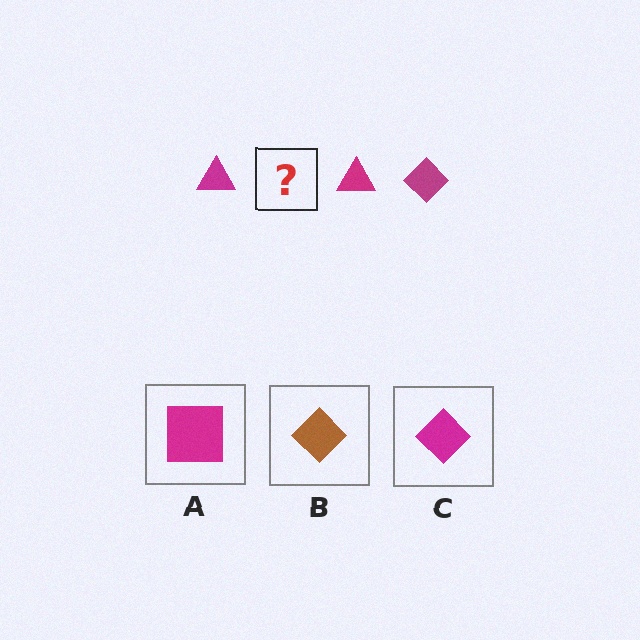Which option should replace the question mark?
Option C.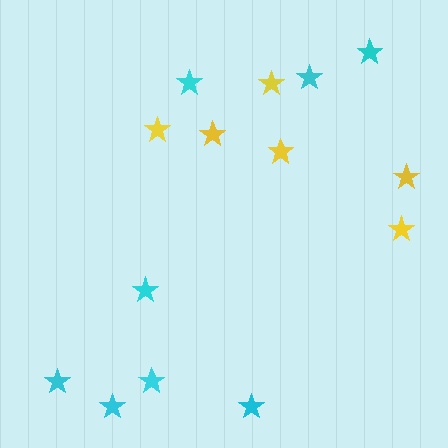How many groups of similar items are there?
There are 2 groups: one group of yellow stars (6) and one group of cyan stars (8).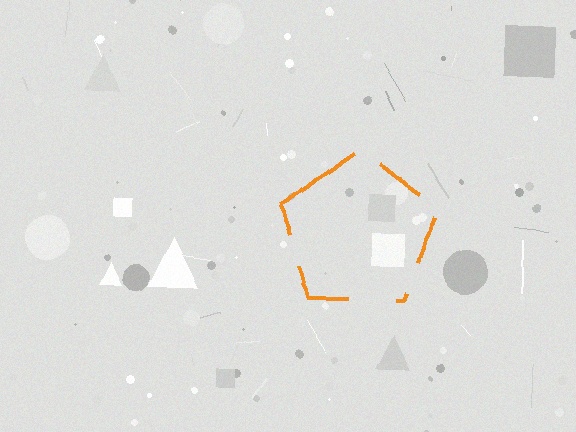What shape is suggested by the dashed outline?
The dashed outline suggests a pentagon.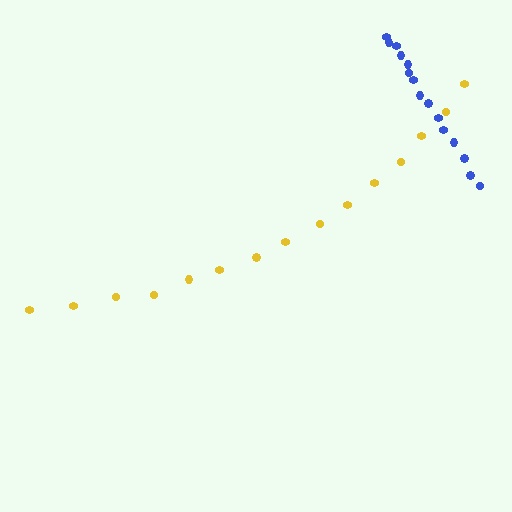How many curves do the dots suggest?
There are 2 distinct paths.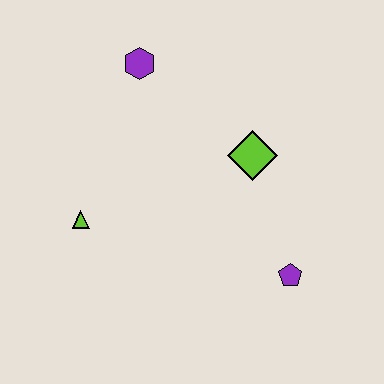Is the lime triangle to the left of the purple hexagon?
Yes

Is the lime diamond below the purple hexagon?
Yes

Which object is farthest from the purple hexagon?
The purple pentagon is farthest from the purple hexagon.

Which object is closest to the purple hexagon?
The lime diamond is closest to the purple hexagon.